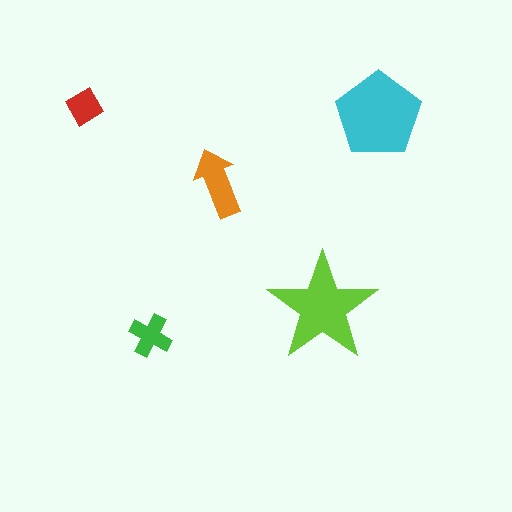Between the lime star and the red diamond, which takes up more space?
The lime star.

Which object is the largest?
The cyan pentagon.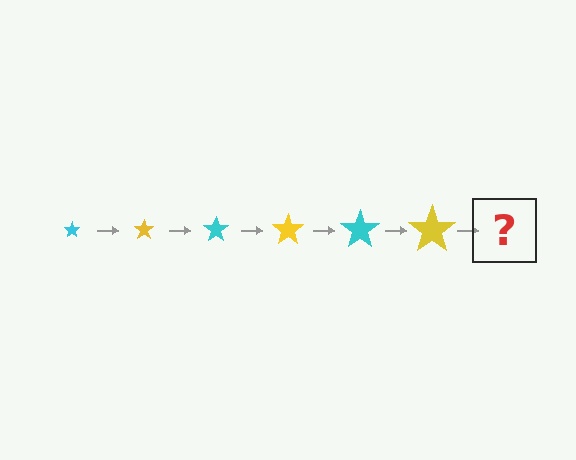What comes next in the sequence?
The next element should be a cyan star, larger than the previous one.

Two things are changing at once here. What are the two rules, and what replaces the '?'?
The two rules are that the star grows larger each step and the color cycles through cyan and yellow. The '?' should be a cyan star, larger than the previous one.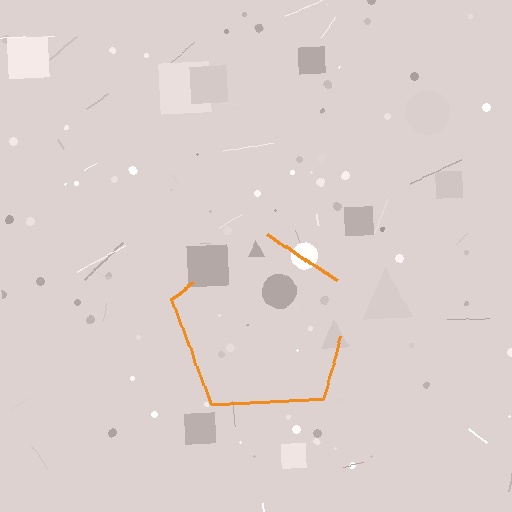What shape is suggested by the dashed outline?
The dashed outline suggests a pentagon.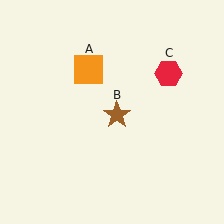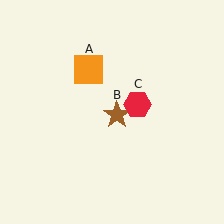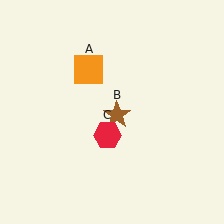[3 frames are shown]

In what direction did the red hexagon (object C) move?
The red hexagon (object C) moved down and to the left.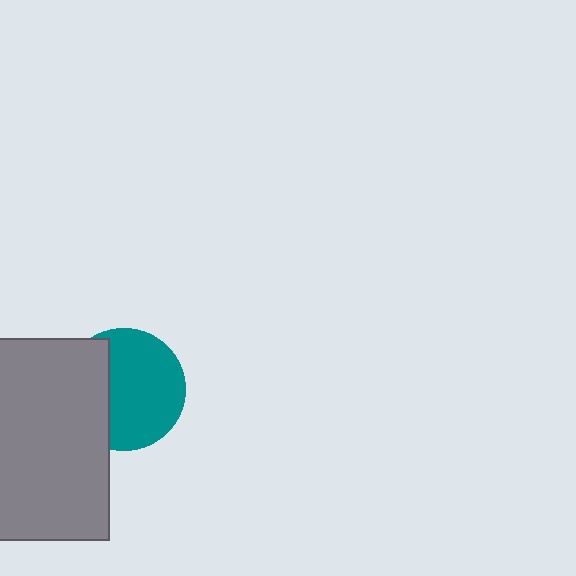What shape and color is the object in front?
The object in front is a gray rectangle.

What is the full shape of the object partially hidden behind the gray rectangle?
The partially hidden object is a teal circle.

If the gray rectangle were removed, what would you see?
You would see the complete teal circle.